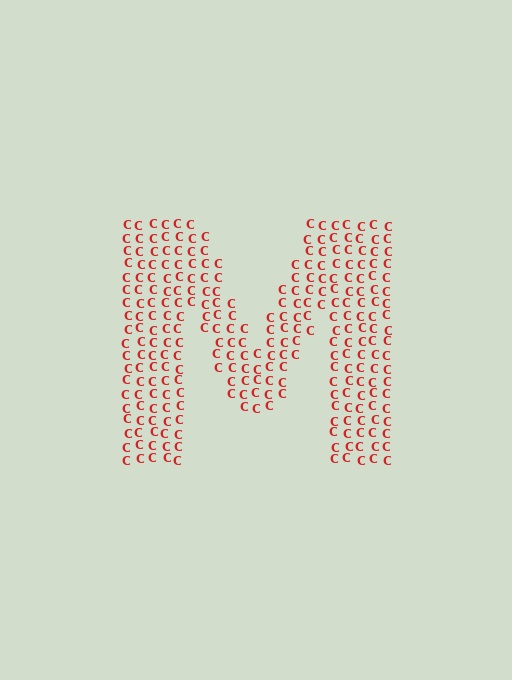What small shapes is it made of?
It is made of small letter C's.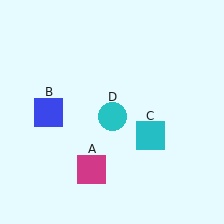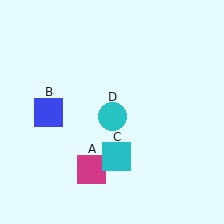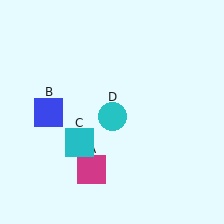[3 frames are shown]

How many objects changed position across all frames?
1 object changed position: cyan square (object C).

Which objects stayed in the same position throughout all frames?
Magenta square (object A) and blue square (object B) and cyan circle (object D) remained stationary.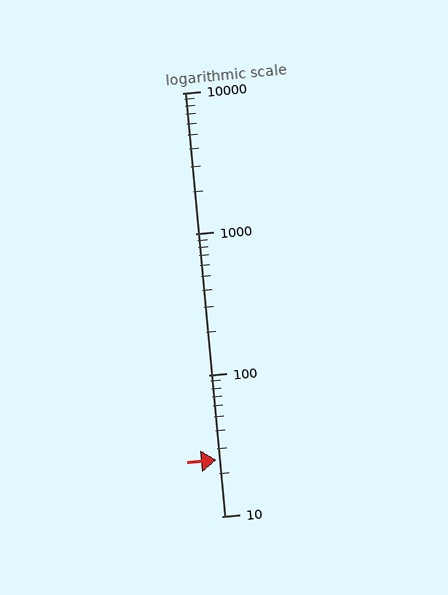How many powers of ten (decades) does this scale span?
The scale spans 3 decades, from 10 to 10000.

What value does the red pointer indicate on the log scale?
The pointer indicates approximately 25.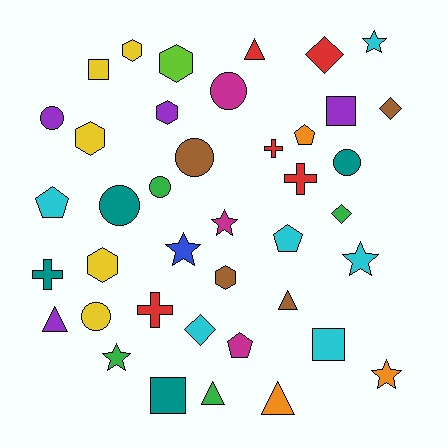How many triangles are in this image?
There are 5 triangles.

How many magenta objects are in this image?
There are 3 magenta objects.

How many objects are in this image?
There are 40 objects.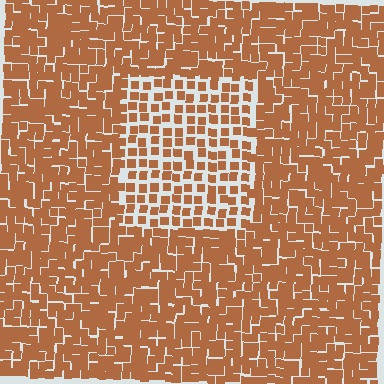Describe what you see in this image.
The image contains small brown elements arranged at two different densities. A rectangle-shaped region is visible where the elements are less densely packed than the surrounding area.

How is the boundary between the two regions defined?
The boundary is defined by a change in element density (approximately 1.8x ratio). All elements are the same color, size, and shape.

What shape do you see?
I see a rectangle.